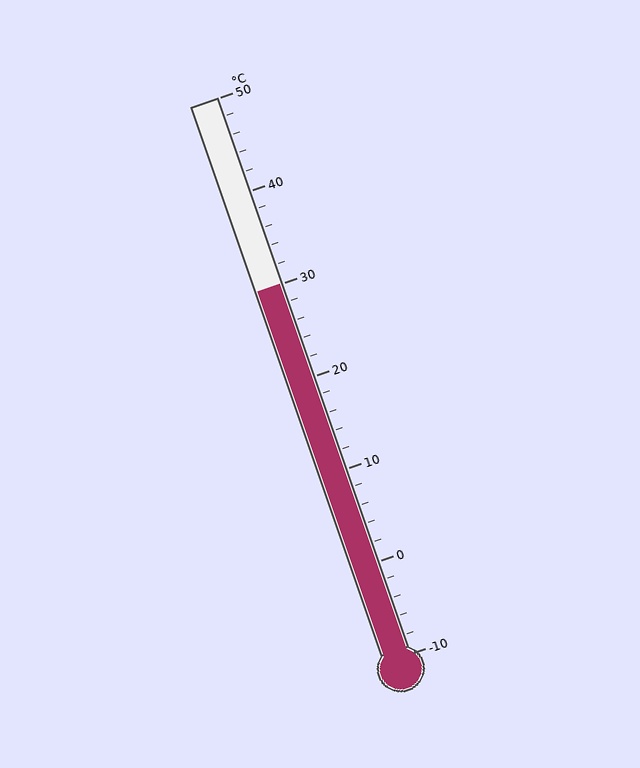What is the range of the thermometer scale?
The thermometer scale ranges from -10°C to 50°C.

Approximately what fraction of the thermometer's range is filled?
The thermometer is filled to approximately 65% of its range.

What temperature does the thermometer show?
The thermometer shows approximately 30°C.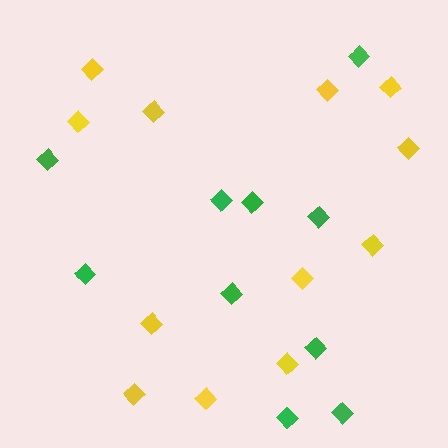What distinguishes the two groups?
There are 2 groups: one group of yellow diamonds (12) and one group of green diamonds (10).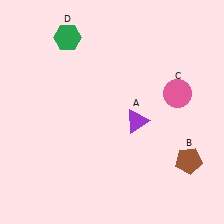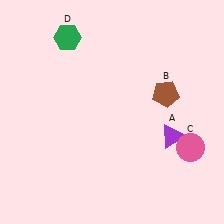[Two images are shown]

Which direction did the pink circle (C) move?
The pink circle (C) moved down.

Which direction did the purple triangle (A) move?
The purple triangle (A) moved right.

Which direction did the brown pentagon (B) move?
The brown pentagon (B) moved up.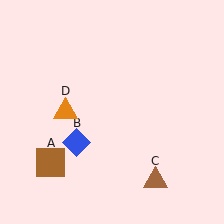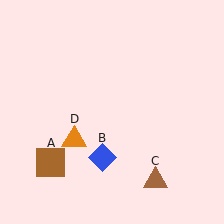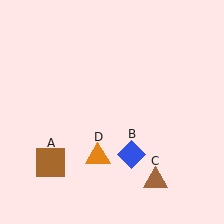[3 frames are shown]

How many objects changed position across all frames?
2 objects changed position: blue diamond (object B), orange triangle (object D).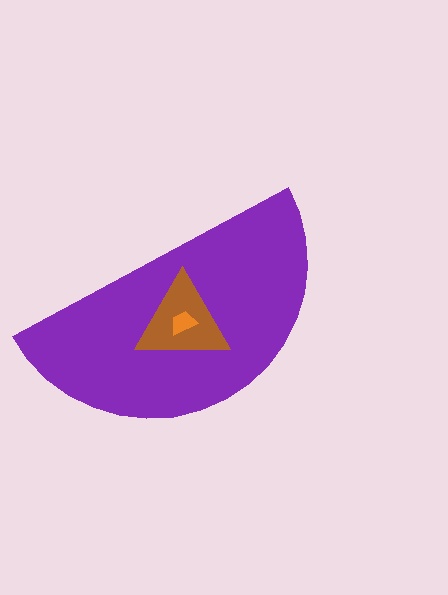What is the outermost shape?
The purple semicircle.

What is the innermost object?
The orange trapezoid.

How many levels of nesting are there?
3.